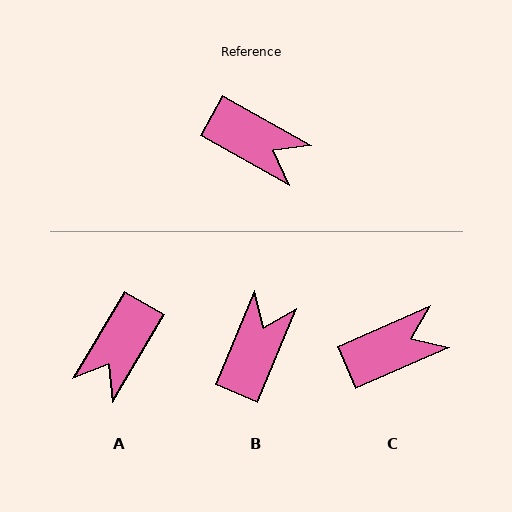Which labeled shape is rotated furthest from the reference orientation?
B, about 97 degrees away.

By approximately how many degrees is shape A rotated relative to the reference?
Approximately 91 degrees clockwise.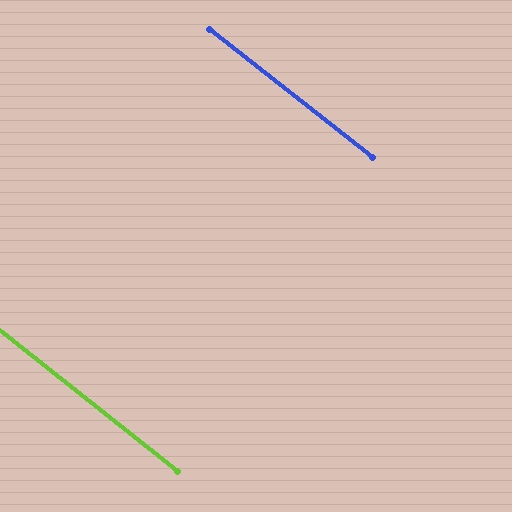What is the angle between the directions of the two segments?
Approximately 0 degrees.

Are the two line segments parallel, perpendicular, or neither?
Parallel — their directions differ by only 0.2°.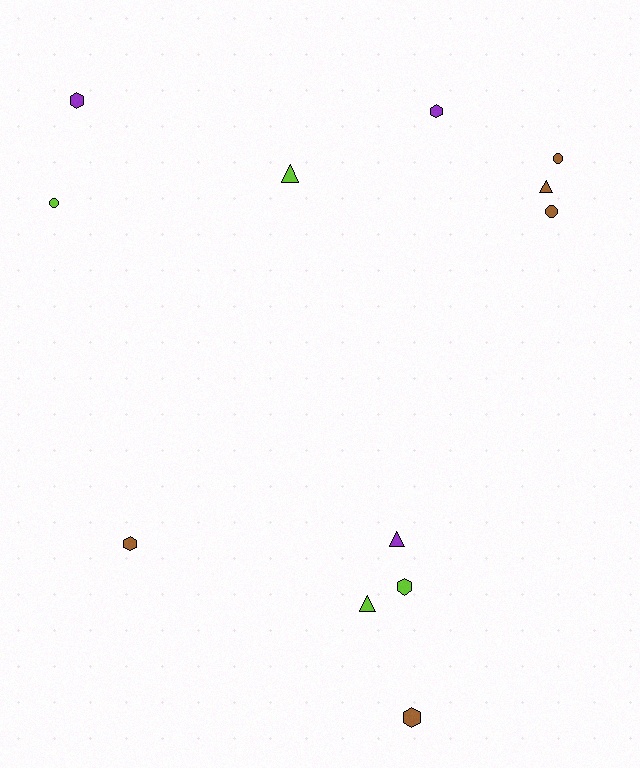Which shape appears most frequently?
Hexagon, with 5 objects.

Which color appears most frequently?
Brown, with 5 objects.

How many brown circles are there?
There are 2 brown circles.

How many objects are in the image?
There are 12 objects.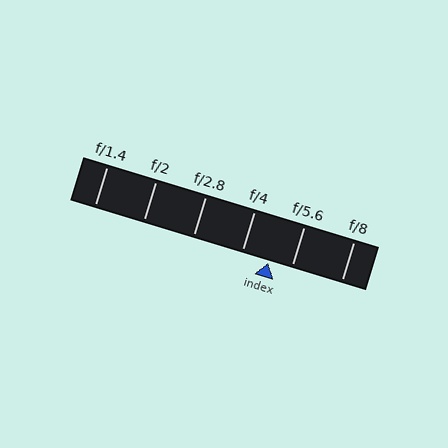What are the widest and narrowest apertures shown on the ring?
The widest aperture shown is f/1.4 and the narrowest is f/8.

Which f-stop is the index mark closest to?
The index mark is closest to f/5.6.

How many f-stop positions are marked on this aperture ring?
There are 6 f-stop positions marked.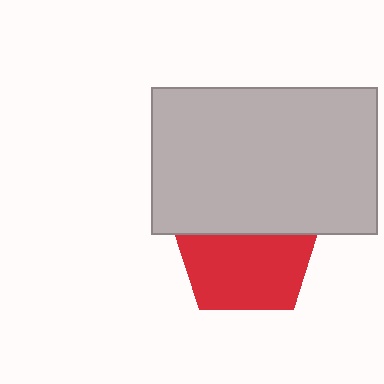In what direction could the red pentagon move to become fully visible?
The red pentagon could move down. That would shift it out from behind the light gray rectangle entirely.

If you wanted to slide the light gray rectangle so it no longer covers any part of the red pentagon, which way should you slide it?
Slide it up — that is the most direct way to separate the two shapes.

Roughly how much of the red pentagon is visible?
About half of it is visible (roughly 58%).